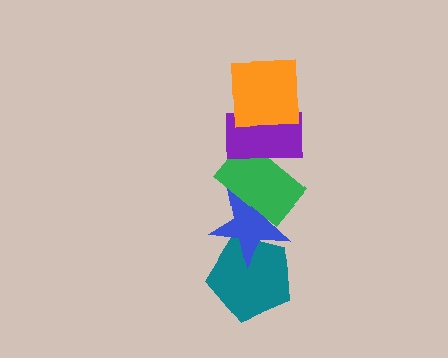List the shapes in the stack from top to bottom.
From top to bottom: the orange square, the purple rectangle, the green rectangle, the blue star, the teal pentagon.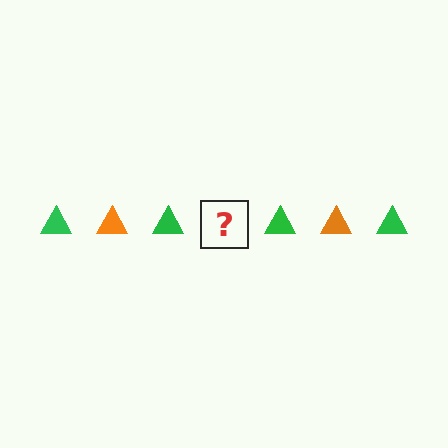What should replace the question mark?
The question mark should be replaced with an orange triangle.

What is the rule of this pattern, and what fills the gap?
The rule is that the pattern cycles through green, orange triangles. The gap should be filled with an orange triangle.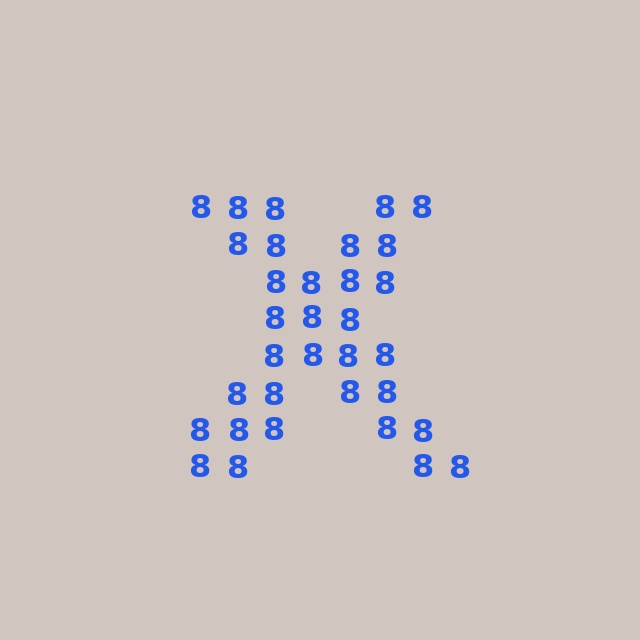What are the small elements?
The small elements are digit 8's.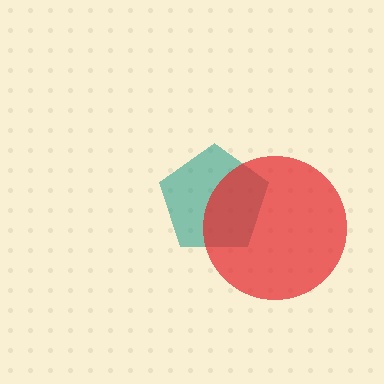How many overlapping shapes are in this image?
There are 2 overlapping shapes in the image.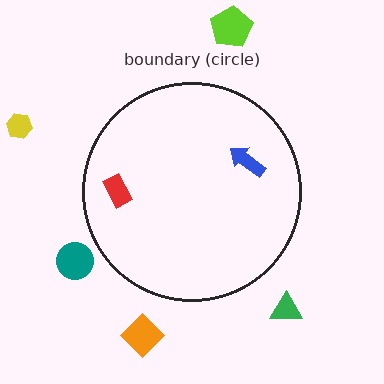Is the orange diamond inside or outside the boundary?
Outside.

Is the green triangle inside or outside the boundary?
Outside.